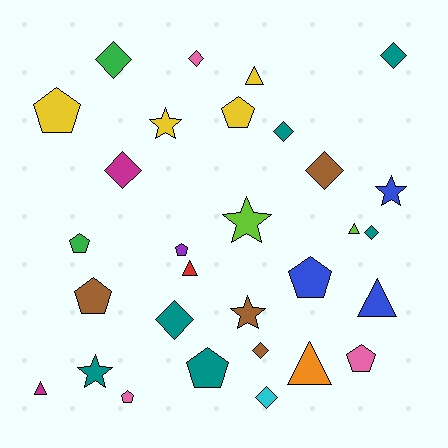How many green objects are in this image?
There are 2 green objects.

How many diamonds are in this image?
There are 10 diamonds.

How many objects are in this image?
There are 30 objects.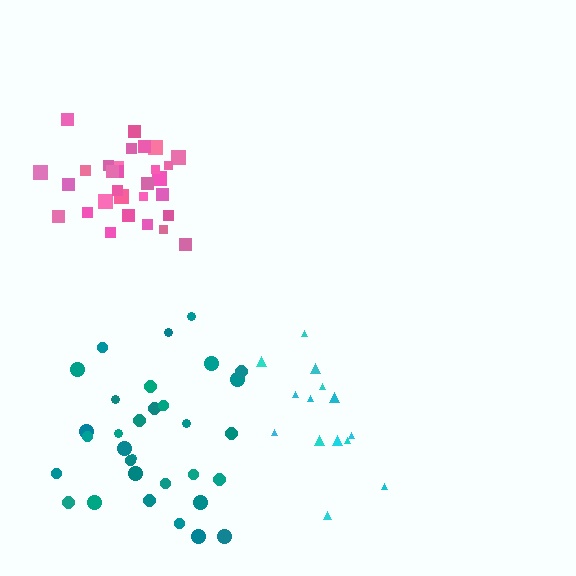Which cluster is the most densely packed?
Pink.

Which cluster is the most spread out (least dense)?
Cyan.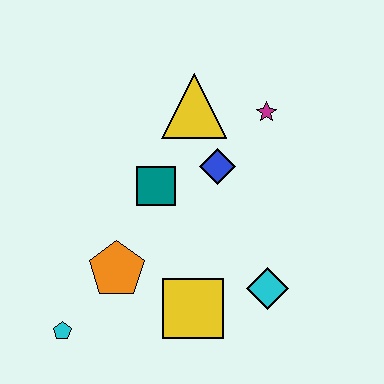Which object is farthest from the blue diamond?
The cyan pentagon is farthest from the blue diamond.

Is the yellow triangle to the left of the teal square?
No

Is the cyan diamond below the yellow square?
No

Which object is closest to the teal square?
The blue diamond is closest to the teal square.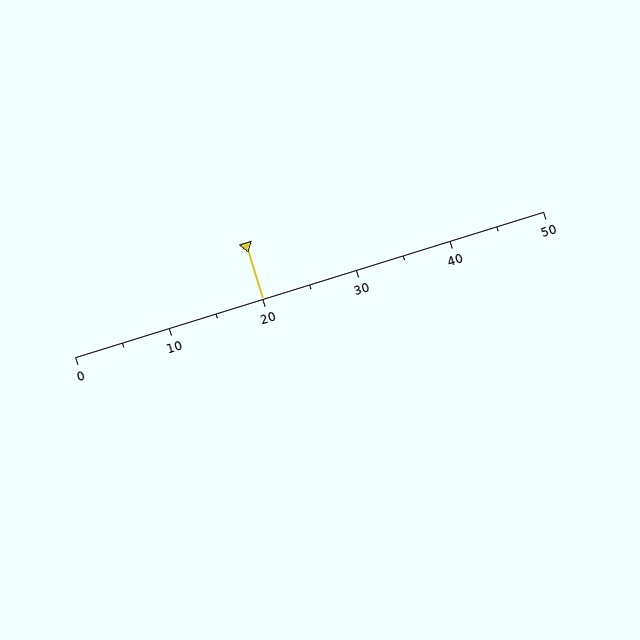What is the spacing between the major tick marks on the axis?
The major ticks are spaced 10 apart.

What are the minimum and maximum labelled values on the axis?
The axis runs from 0 to 50.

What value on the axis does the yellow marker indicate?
The marker indicates approximately 20.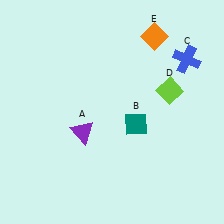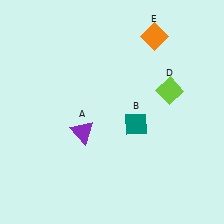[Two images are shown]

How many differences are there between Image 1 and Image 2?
There is 1 difference between the two images.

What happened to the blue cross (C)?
The blue cross (C) was removed in Image 2. It was in the top-right area of Image 1.